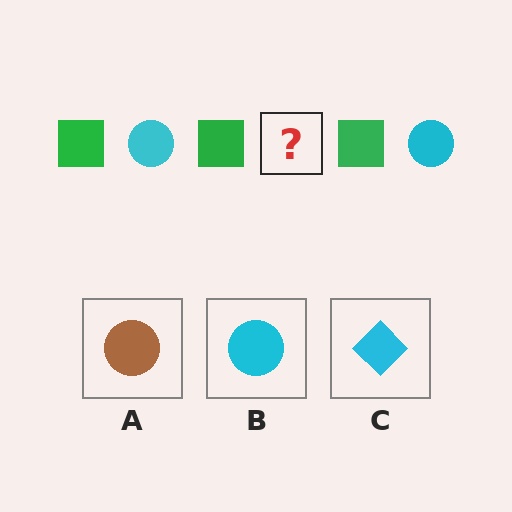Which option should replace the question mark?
Option B.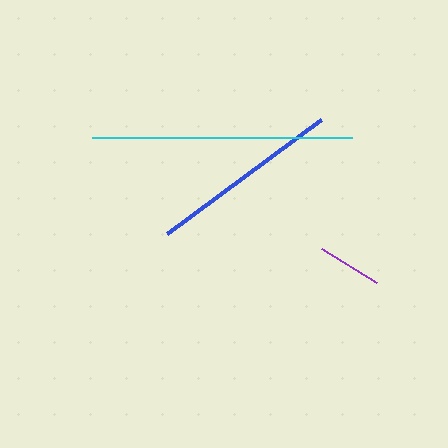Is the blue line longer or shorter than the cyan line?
The cyan line is longer than the blue line.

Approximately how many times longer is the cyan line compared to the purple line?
The cyan line is approximately 4.0 times the length of the purple line.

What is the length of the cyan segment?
The cyan segment is approximately 260 pixels long.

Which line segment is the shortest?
The purple line is the shortest at approximately 65 pixels.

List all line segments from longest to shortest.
From longest to shortest: cyan, blue, purple.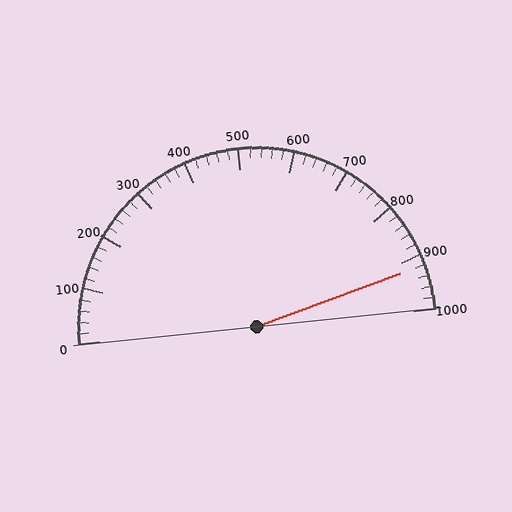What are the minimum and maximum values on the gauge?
The gauge ranges from 0 to 1000.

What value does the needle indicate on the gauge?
The needle indicates approximately 920.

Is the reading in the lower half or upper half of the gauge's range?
The reading is in the upper half of the range (0 to 1000).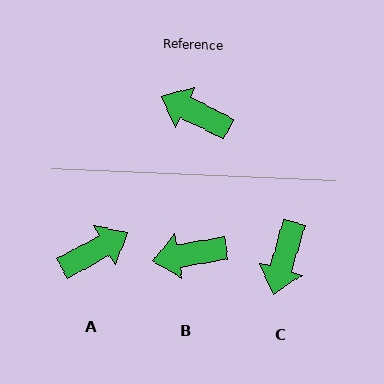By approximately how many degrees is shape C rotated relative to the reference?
Approximately 100 degrees counter-clockwise.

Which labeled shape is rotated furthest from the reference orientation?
A, about 125 degrees away.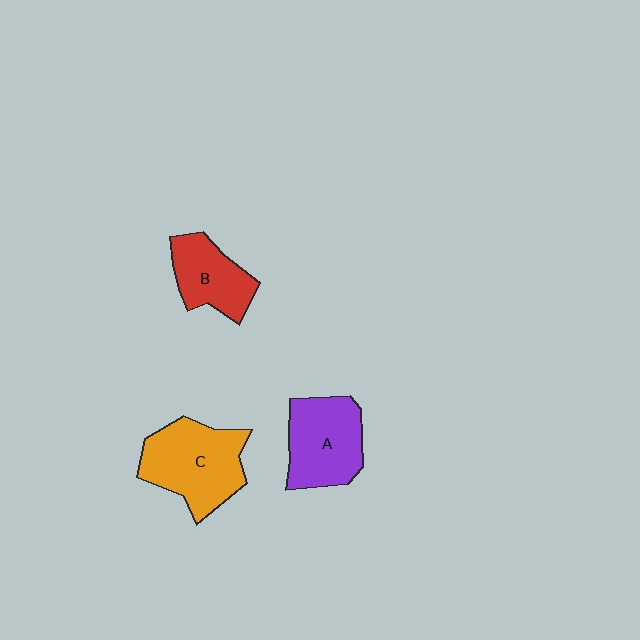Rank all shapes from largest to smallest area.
From largest to smallest: C (orange), A (purple), B (red).